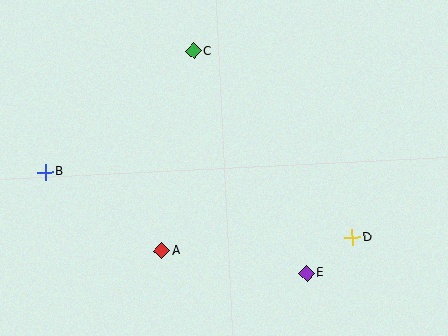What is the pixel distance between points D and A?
The distance between D and A is 191 pixels.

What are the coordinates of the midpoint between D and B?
The midpoint between D and B is at (199, 205).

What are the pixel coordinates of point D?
Point D is at (352, 238).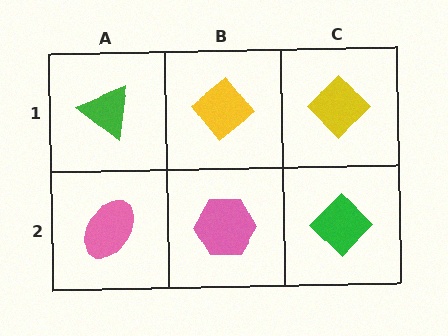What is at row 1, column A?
A green triangle.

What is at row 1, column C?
A yellow diamond.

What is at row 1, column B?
A yellow diamond.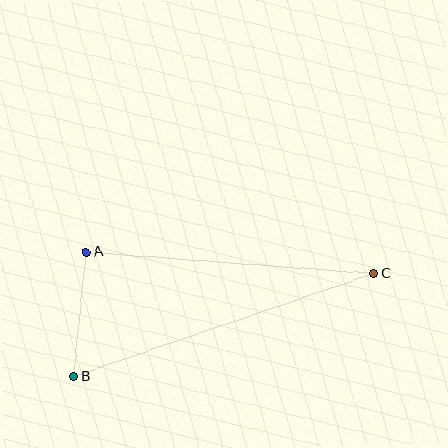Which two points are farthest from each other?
Points B and C are farthest from each other.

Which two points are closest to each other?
Points A and B are closest to each other.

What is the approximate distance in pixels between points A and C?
The distance between A and C is approximately 289 pixels.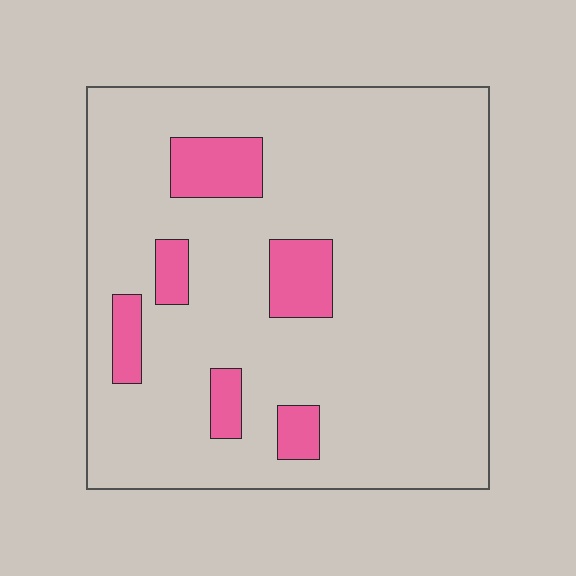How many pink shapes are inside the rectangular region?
6.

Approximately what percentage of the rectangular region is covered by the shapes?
Approximately 10%.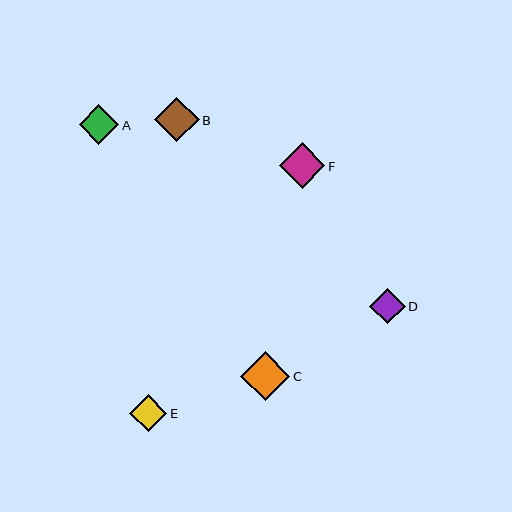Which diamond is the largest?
Diamond C is the largest with a size of approximately 49 pixels.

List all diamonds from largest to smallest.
From largest to smallest: C, F, B, A, E, D.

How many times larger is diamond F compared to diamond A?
Diamond F is approximately 1.2 times the size of diamond A.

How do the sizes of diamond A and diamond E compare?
Diamond A and diamond E are approximately the same size.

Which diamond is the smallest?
Diamond D is the smallest with a size of approximately 36 pixels.